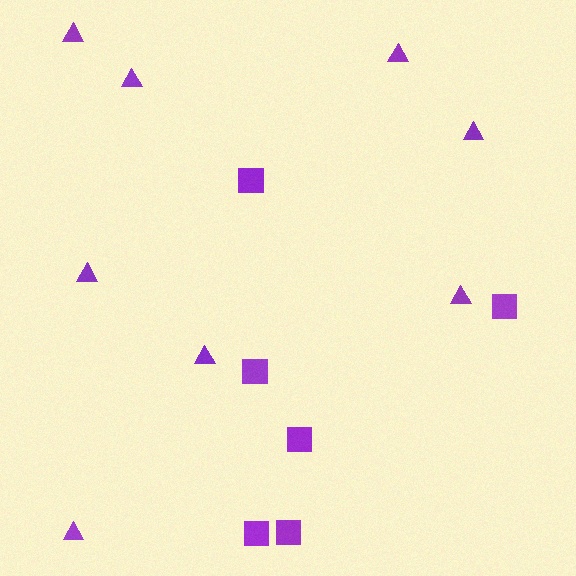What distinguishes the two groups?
There are 2 groups: one group of squares (6) and one group of triangles (8).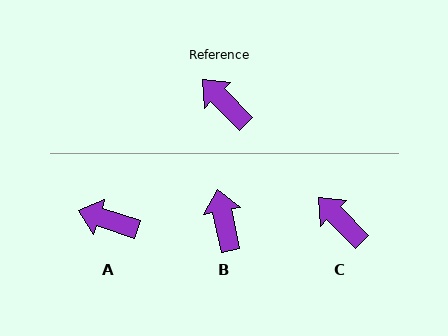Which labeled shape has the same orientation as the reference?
C.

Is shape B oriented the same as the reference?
No, it is off by about 33 degrees.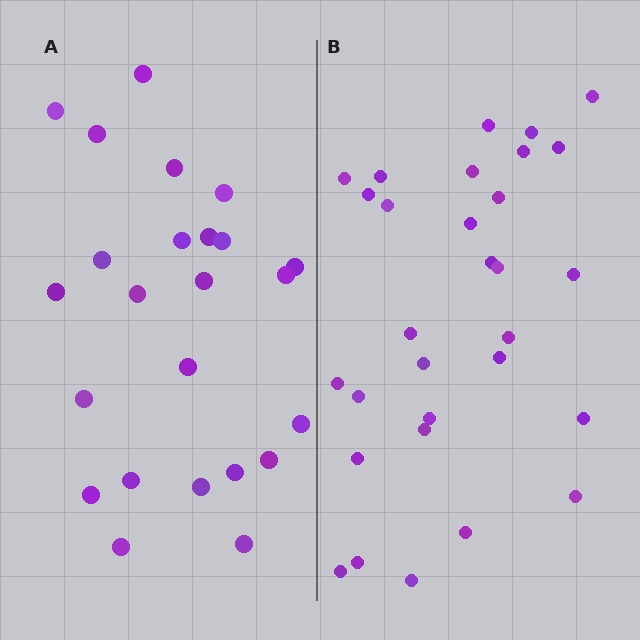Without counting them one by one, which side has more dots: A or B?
Region B (the right region) has more dots.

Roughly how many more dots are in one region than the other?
Region B has about 6 more dots than region A.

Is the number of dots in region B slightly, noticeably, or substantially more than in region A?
Region B has noticeably more, but not dramatically so. The ratio is roughly 1.2 to 1.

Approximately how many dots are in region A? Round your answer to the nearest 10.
About 20 dots. (The exact count is 24, which rounds to 20.)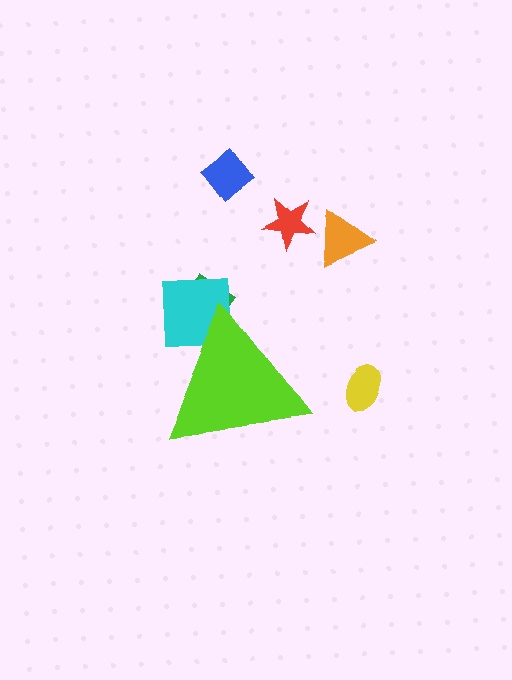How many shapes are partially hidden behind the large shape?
2 shapes are partially hidden.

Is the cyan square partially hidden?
Yes, the cyan square is partially hidden behind the lime triangle.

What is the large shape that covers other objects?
A lime triangle.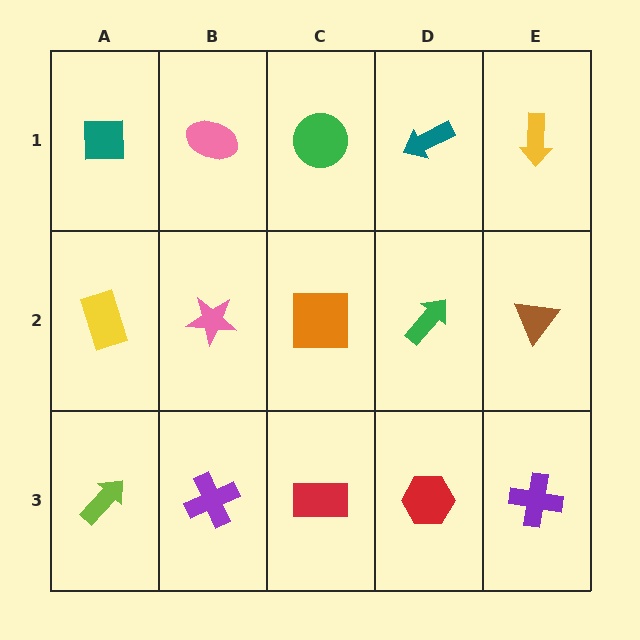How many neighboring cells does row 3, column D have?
3.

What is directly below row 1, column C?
An orange square.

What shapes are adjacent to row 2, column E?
A yellow arrow (row 1, column E), a purple cross (row 3, column E), a green arrow (row 2, column D).